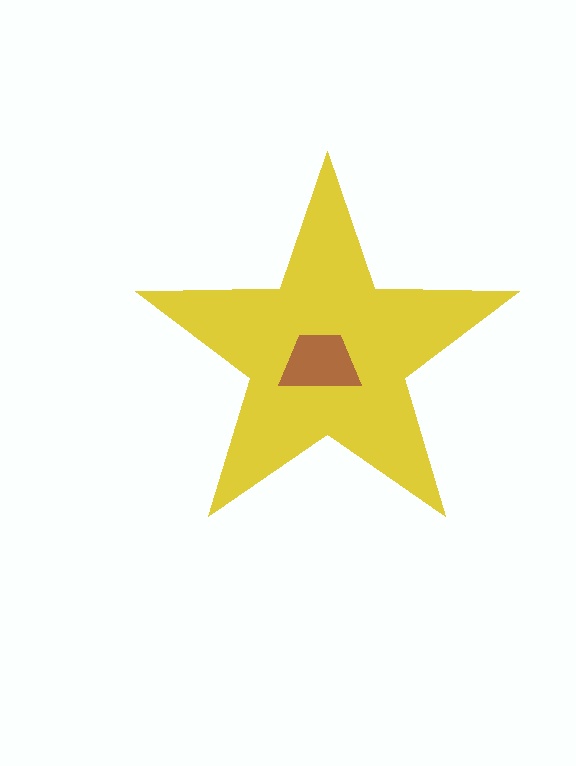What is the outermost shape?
The yellow star.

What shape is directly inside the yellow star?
The brown trapezoid.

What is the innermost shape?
The brown trapezoid.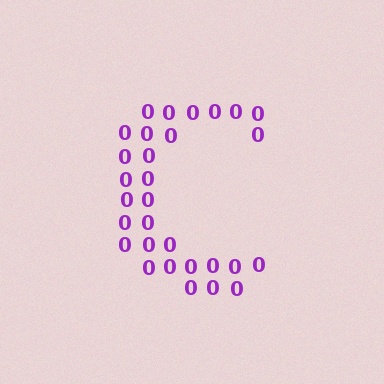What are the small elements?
The small elements are digit 0's.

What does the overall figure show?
The overall figure shows the letter C.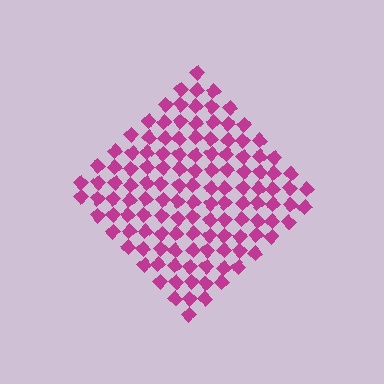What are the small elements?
The small elements are diamonds.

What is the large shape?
The large shape is a diamond.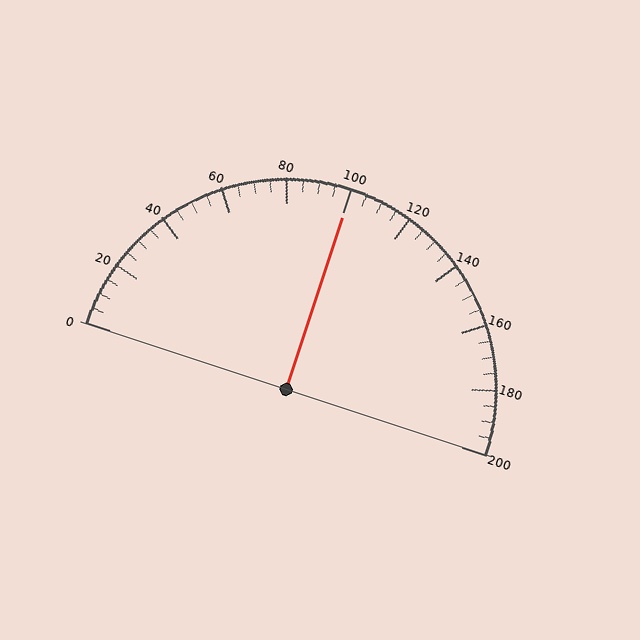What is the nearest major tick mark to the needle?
The nearest major tick mark is 100.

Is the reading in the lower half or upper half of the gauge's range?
The reading is in the upper half of the range (0 to 200).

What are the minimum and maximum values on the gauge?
The gauge ranges from 0 to 200.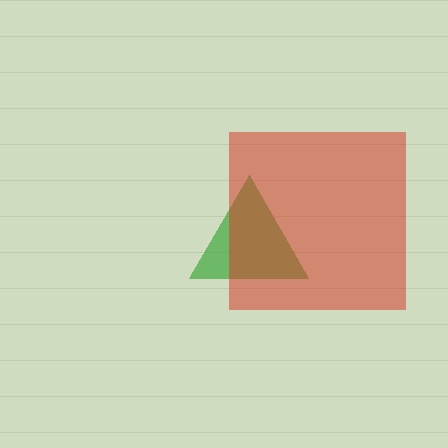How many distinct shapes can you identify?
There are 2 distinct shapes: a green triangle, a red square.